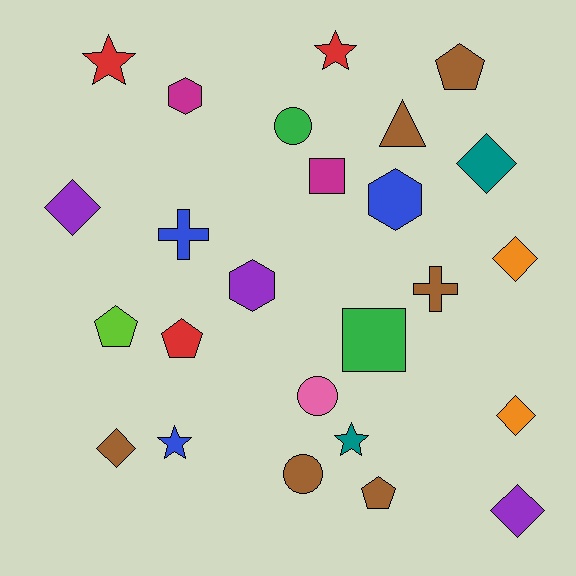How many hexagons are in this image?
There are 3 hexagons.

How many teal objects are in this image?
There are 2 teal objects.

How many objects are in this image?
There are 25 objects.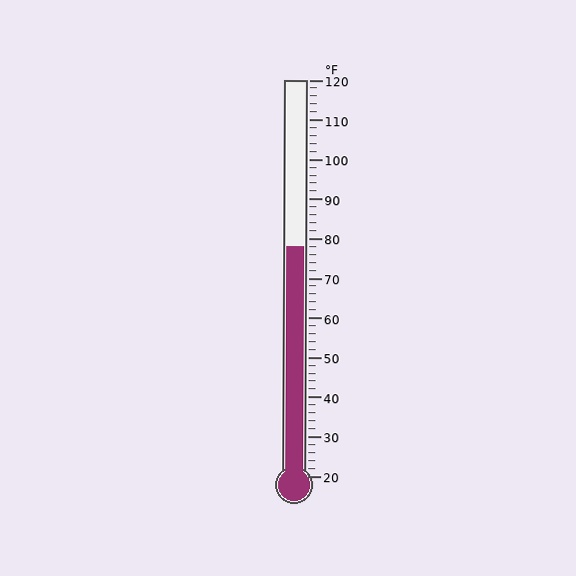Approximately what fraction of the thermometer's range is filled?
The thermometer is filled to approximately 60% of its range.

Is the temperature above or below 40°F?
The temperature is above 40°F.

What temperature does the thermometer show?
The thermometer shows approximately 78°F.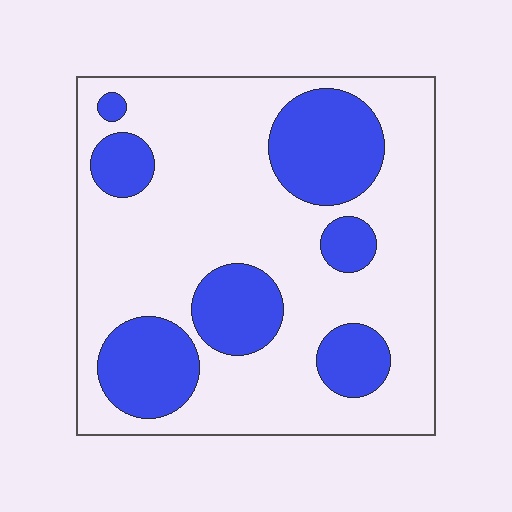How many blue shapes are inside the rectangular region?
7.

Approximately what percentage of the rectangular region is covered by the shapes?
Approximately 30%.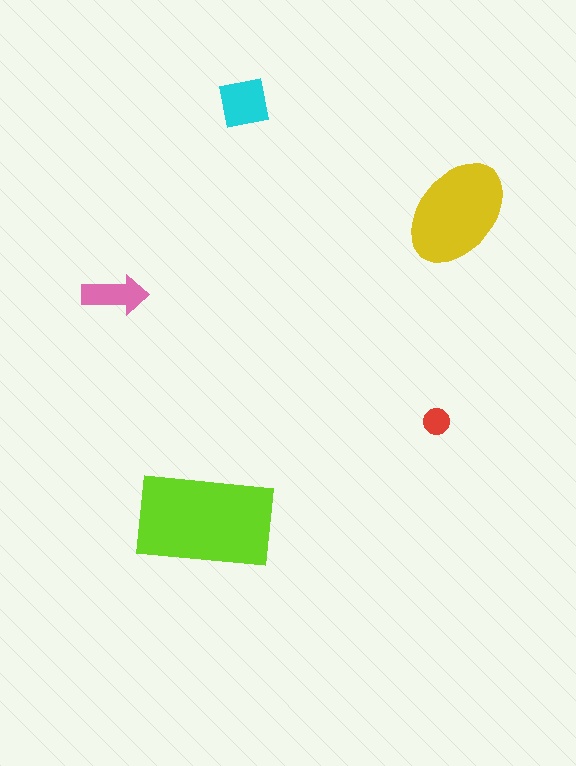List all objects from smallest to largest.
The red circle, the pink arrow, the cyan square, the yellow ellipse, the lime rectangle.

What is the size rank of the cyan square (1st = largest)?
3rd.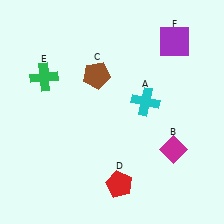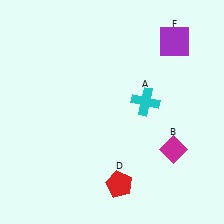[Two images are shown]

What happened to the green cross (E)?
The green cross (E) was removed in Image 2. It was in the top-left area of Image 1.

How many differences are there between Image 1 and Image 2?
There are 2 differences between the two images.